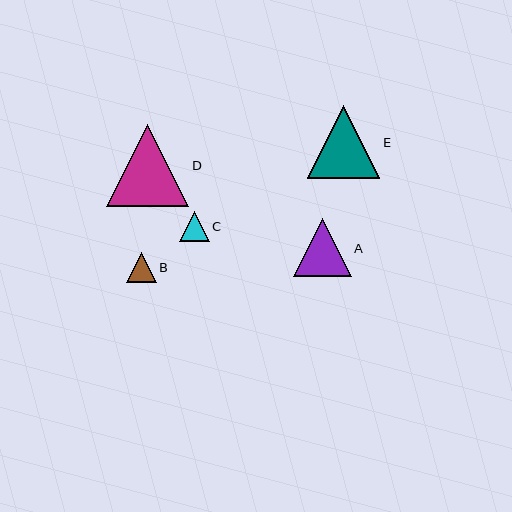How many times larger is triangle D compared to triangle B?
Triangle D is approximately 2.8 times the size of triangle B.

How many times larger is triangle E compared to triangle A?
Triangle E is approximately 1.3 times the size of triangle A.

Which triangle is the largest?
Triangle D is the largest with a size of approximately 83 pixels.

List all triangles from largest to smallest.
From largest to smallest: D, E, A, B, C.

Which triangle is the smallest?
Triangle C is the smallest with a size of approximately 30 pixels.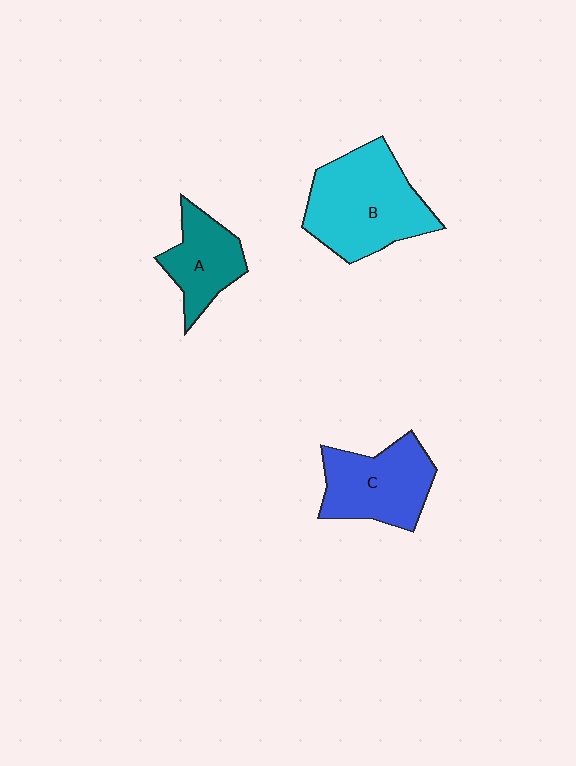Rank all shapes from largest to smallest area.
From largest to smallest: B (cyan), C (blue), A (teal).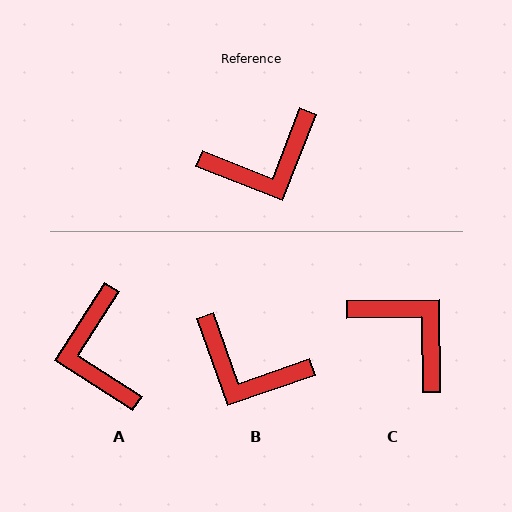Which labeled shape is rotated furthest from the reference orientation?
C, about 112 degrees away.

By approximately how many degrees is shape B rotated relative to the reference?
Approximately 49 degrees clockwise.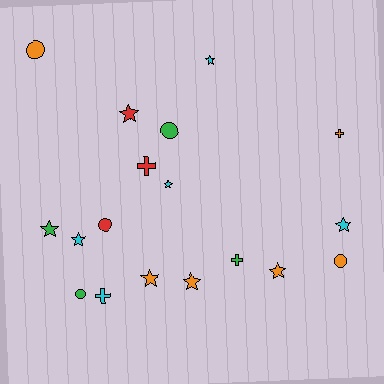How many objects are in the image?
There are 18 objects.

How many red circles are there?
There is 1 red circle.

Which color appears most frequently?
Orange, with 6 objects.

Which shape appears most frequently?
Star, with 9 objects.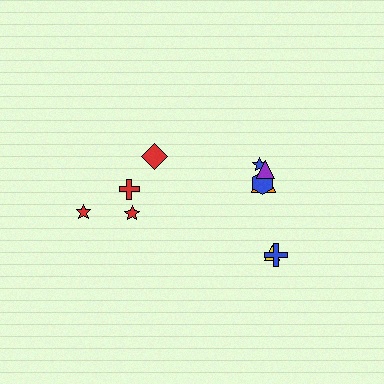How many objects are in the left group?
There are 4 objects.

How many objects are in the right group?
There are 6 objects.